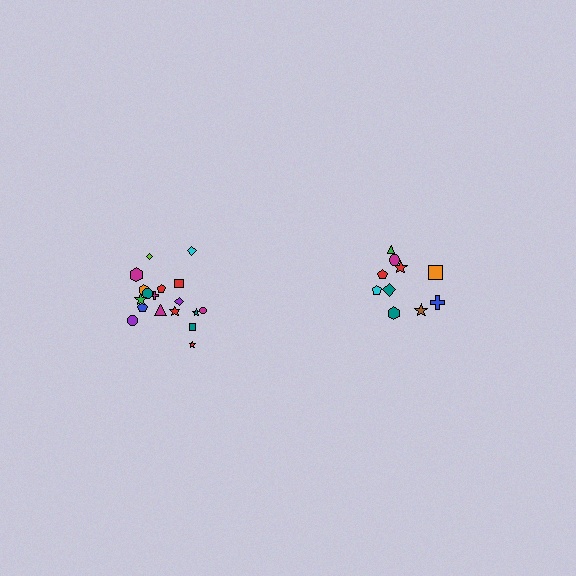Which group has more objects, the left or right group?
The left group.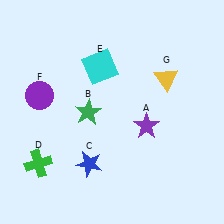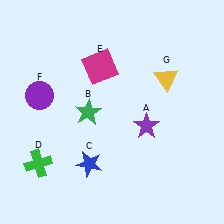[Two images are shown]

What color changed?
The square (E) changed from cyan in Image 1 to magenta in Image 2.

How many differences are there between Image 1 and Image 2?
There is 1 difference between the two images.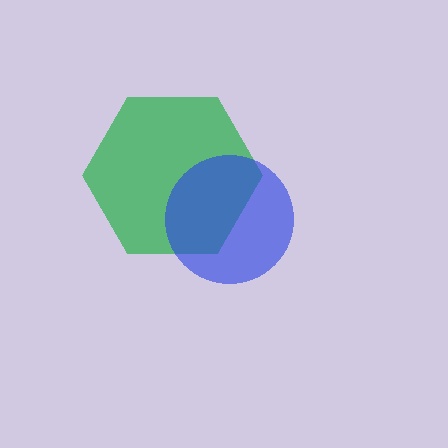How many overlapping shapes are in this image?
There are 2 overlapping shapes in the image.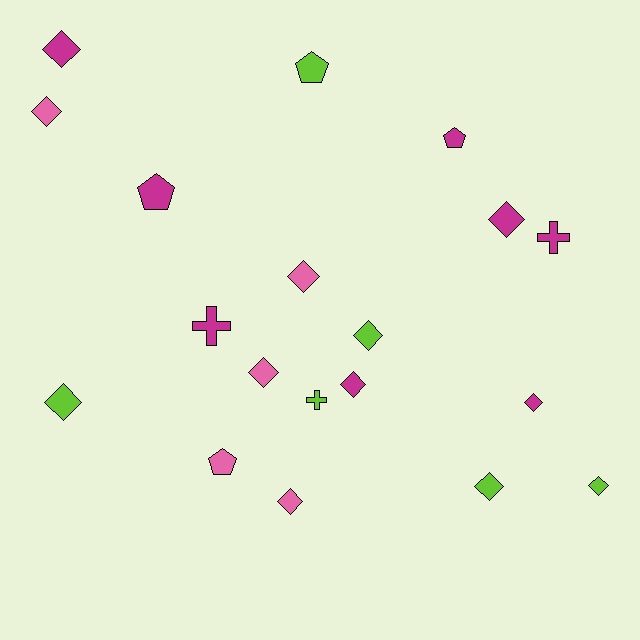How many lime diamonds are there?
There are 4 lime diamonds.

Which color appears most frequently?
Magenta, with 8 objects.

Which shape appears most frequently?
Diamond, with 12 objects.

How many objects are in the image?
There are 19 objects.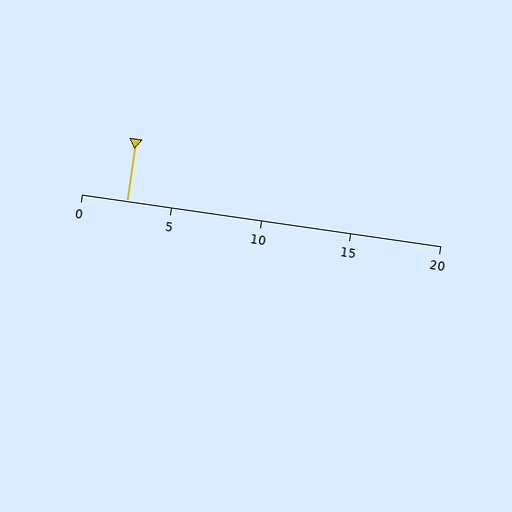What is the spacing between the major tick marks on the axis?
The major ticks are spaced 5 apart.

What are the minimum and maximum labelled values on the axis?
The axis runs from 0 to 20.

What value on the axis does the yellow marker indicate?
The marker indicates approximately 2.5.